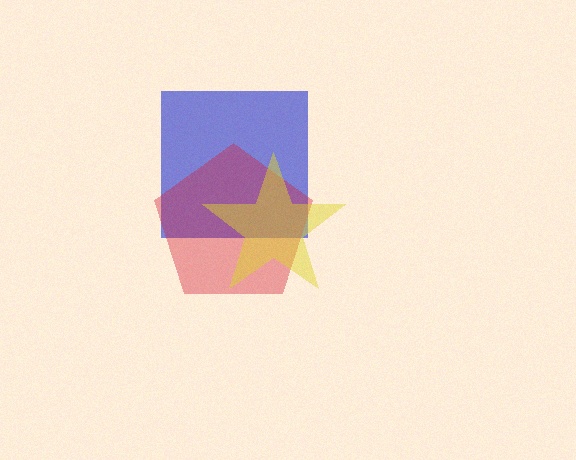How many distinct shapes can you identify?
There are 3 distinct shapes: a blue square, a red pentagon, a yellow star.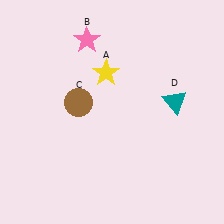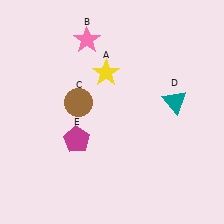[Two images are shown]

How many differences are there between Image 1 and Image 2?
There is 1 difference between the two images.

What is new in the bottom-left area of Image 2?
A magenta pentagon (E) was added in the bottom-left area of Image 2.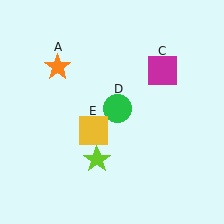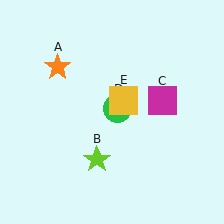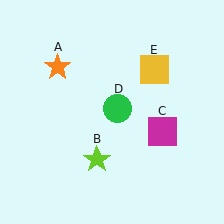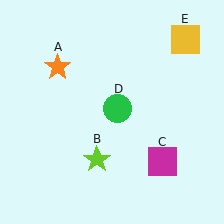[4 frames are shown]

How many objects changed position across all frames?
2 objects changed position: magenta square (object C), yellow square (object E).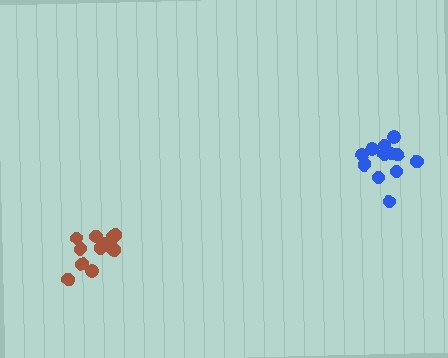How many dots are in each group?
Group 1: 12 dots, Group 2: 13 dots (25 total).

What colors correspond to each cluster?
The clusters are colored: blue, brown.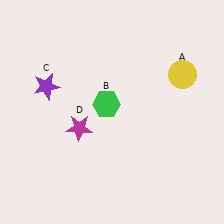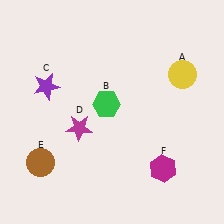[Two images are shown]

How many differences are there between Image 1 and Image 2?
There are 2 differences between the two images.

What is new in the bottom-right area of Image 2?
A magenta hexagon (F) was added in the bottom-right area of Image 2.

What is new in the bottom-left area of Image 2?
A brown circle (E) was added in the bottom-left area of Image 2.